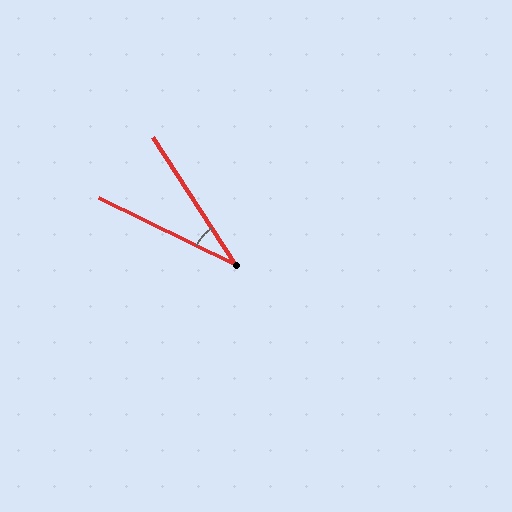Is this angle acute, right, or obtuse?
It is acute.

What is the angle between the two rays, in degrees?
Approximately 31 degrees.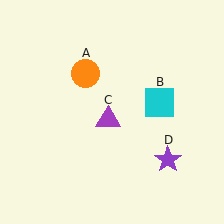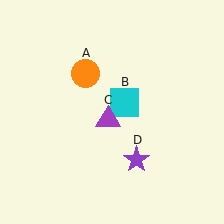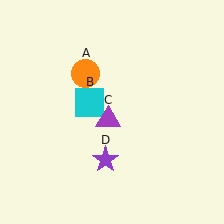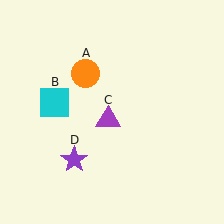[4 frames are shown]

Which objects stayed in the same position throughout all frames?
Orange circle (object A) and purple triangle (object C) remained stationary.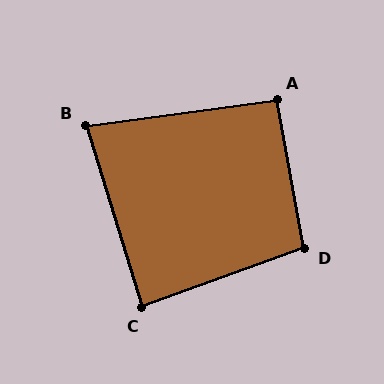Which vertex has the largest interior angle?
D, at approximately 100 degrees.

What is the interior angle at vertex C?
Approximately 88 degrees (approximately right).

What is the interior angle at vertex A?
Approximately 92 degrees (approximately right).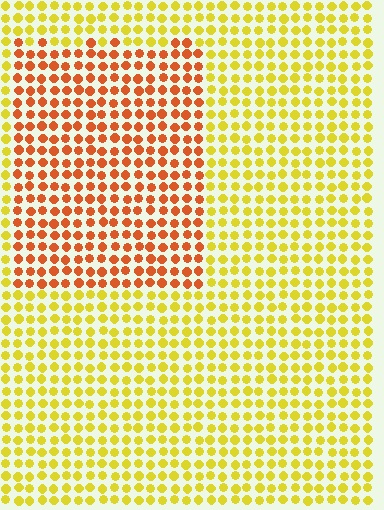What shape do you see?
I see a rectangle.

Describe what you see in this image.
The image is filled with small yellow elements in a uniform arrangement. A rectangle-shaped region is visible where the elements are tinted to a slightly different hue, forming a subtle color boundary.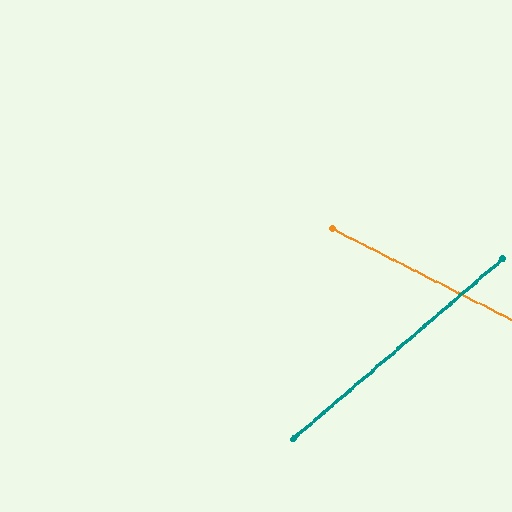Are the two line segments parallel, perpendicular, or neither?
Neither parallel nor perpendicular — they differ by about 68°.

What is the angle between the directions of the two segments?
Approximately 68 degrees.